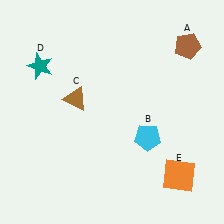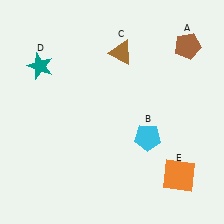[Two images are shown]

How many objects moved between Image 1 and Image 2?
1 object moved between the two images.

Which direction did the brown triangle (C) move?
The brown triangle (C) moved up.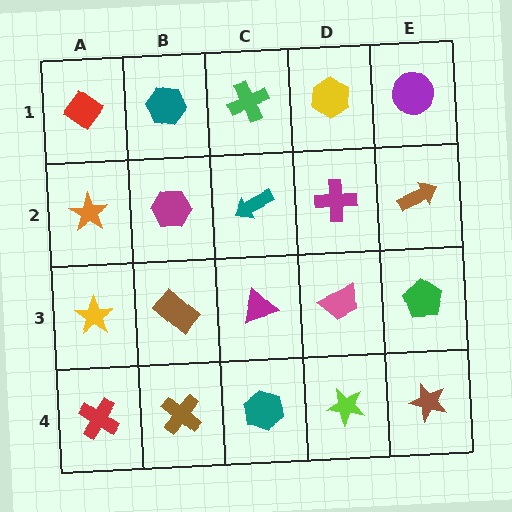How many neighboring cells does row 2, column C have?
4.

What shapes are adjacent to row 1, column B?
A magenta hexagon (row 2, column B), a red diamond (row 1, column A), a green cross (row 1, column C).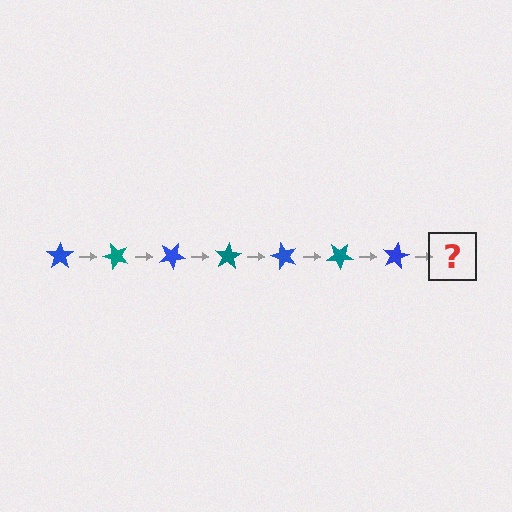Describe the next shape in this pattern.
It should be a teal star, rotated 350 degrees from the start.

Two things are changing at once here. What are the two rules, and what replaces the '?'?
The two rules are that it rotates 50 degrees each step and the color cycles through blue and teal. The '?' should be a teal star, rotated 350 degrees from the start.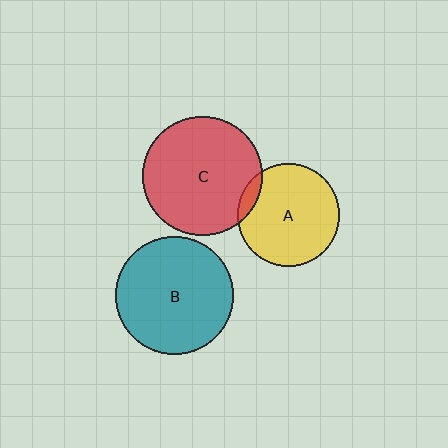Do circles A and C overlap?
Yes.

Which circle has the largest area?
Circle C (red).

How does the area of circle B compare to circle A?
Approximately 1.3 times.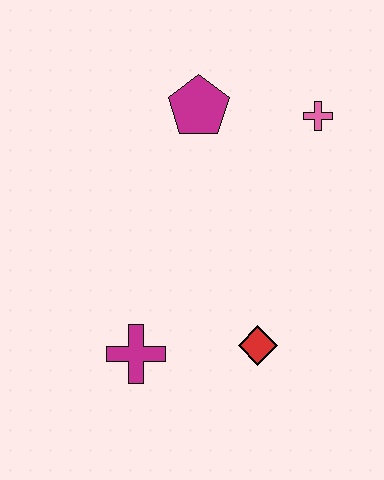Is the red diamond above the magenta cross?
Yes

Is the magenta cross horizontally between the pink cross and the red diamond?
No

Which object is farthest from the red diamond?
The magenta pentagon is farthest from the red diamond.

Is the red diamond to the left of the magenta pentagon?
No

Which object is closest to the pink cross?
The magenta pentagon is closest to the pink cross.